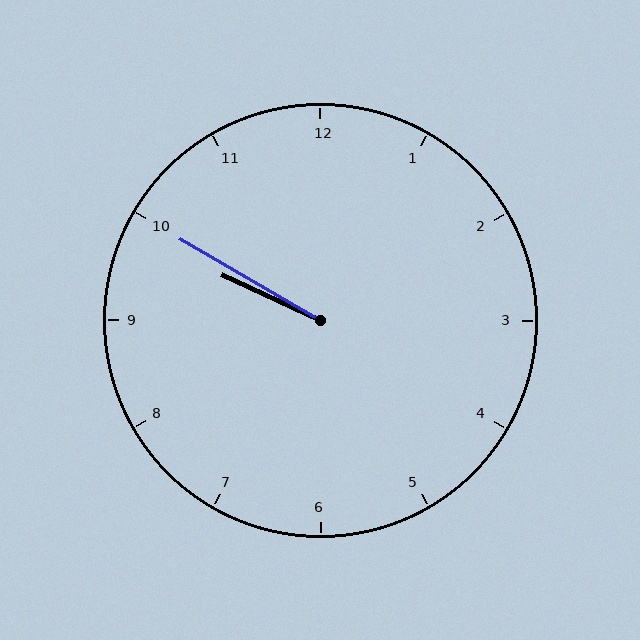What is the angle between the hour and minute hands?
Approximately 5 degrees.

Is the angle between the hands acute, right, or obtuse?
It is acute.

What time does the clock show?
9:50.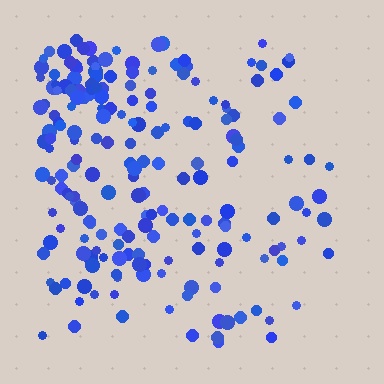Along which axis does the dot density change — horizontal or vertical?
Horizontal.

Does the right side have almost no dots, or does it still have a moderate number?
Still a moderate number, just noticeably fewer than the left.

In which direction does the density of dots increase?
From right to left, with the left side densest.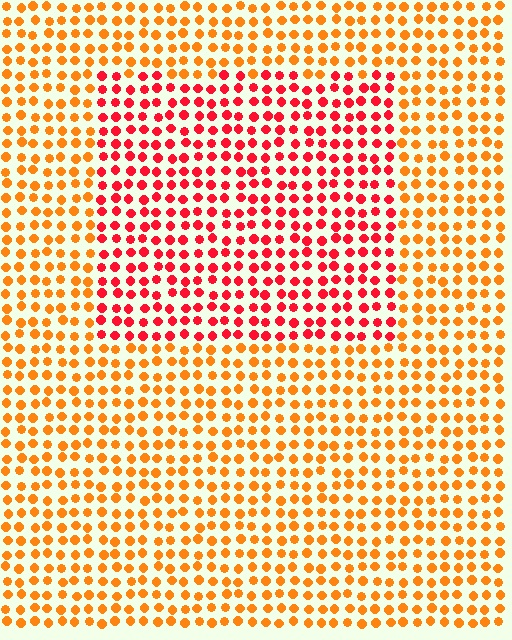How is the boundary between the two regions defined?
The boundary is defined purely by a slight shift in hue (about 38 degrees). Spacing, size, and orientation are identical on both sides.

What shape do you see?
I see a rectangle.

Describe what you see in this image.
The image is filled with small orange elements in a uniform arrangement. A rectangle-shaped region is visible where the elements are tinted to a slightly different hue, forming a subtle color boundary.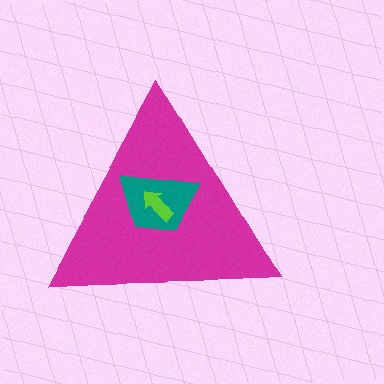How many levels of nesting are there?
3.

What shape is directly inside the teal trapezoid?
The lime arrow.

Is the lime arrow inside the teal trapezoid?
Yes.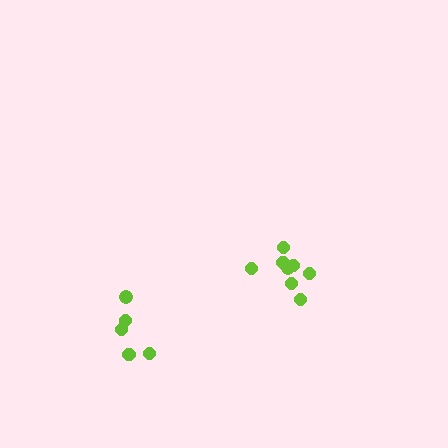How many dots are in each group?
Group 1: 8 dots, Group 2: 5 dots (13 total).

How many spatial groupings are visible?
There are 2 spatial groupings.